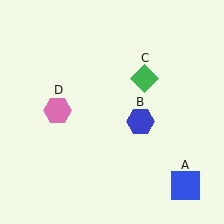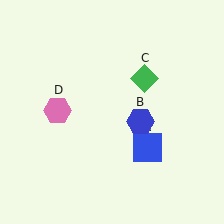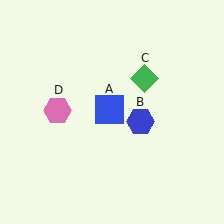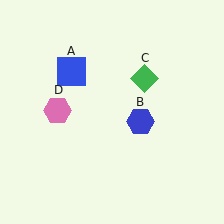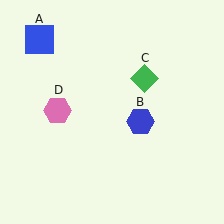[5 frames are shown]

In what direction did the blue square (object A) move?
The blue square (object A) moved up and to the left.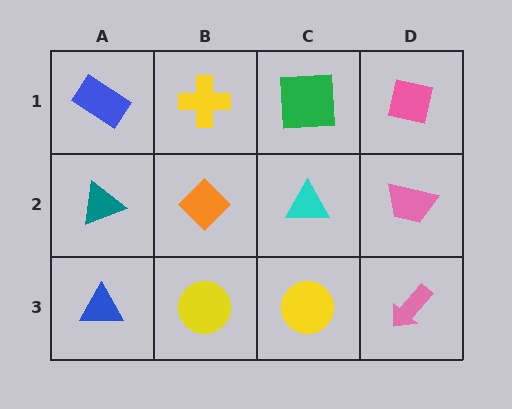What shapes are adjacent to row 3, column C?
A cyan triangle (row 2, column C), a yellow circle (row 3, column B), a pink arrow (row 3, column D).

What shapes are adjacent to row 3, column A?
A teal triangle (row 2, column A), a yellow circle (row 3, column B).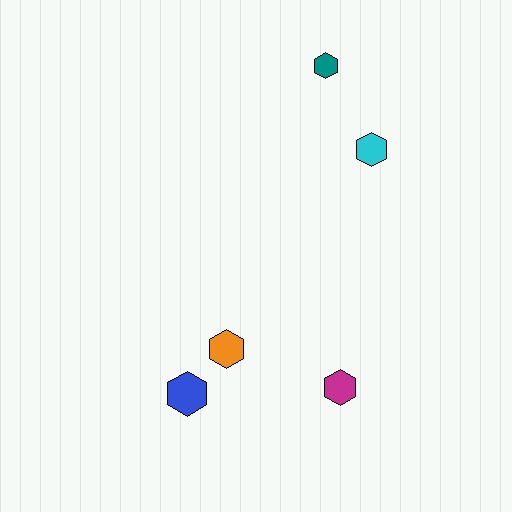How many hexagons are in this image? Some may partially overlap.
There are 5 hexagons.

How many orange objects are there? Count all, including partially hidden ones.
There is 1 orange object.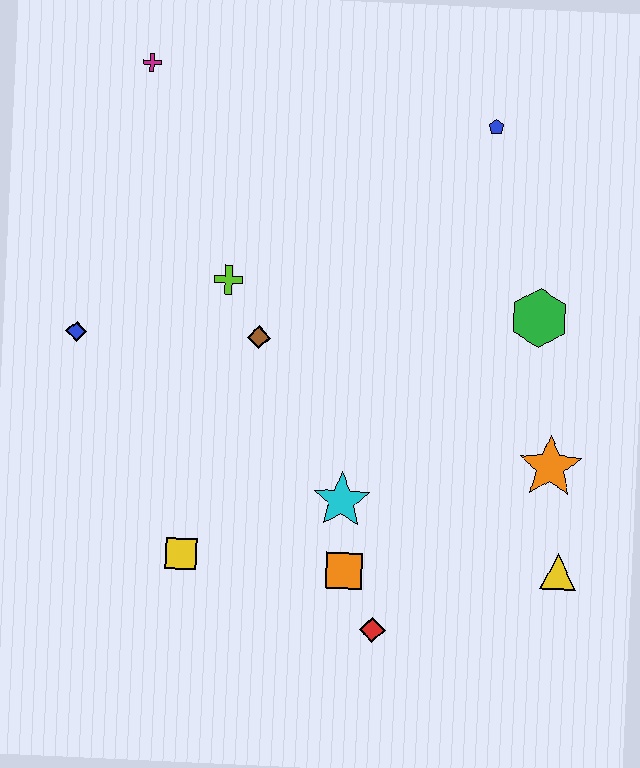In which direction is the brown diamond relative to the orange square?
The brown diamond is above the orange square.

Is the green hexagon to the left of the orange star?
Yes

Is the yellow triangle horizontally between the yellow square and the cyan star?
No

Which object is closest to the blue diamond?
The lime cross is closest to the blue diamond.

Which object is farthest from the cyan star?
The magenta cross is farthest from the cyan star.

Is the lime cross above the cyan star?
Yes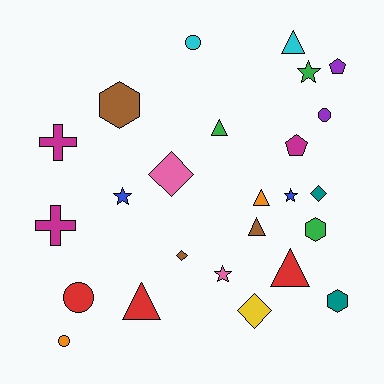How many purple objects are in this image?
There are 2 purple objects.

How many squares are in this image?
There are no squares.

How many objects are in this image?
There are 25 objects.